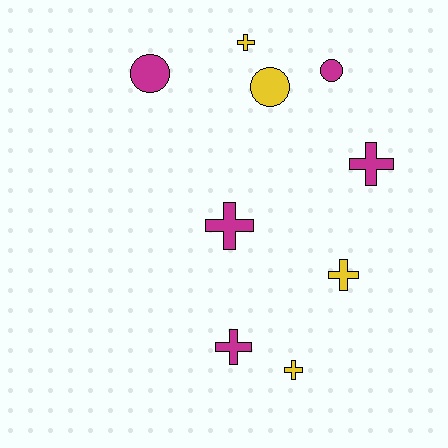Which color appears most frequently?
Magenta, with 5 objects.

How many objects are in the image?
There are 9 objects.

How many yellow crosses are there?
There are 3 yellow crosses.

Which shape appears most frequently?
Cross, with 6 objects.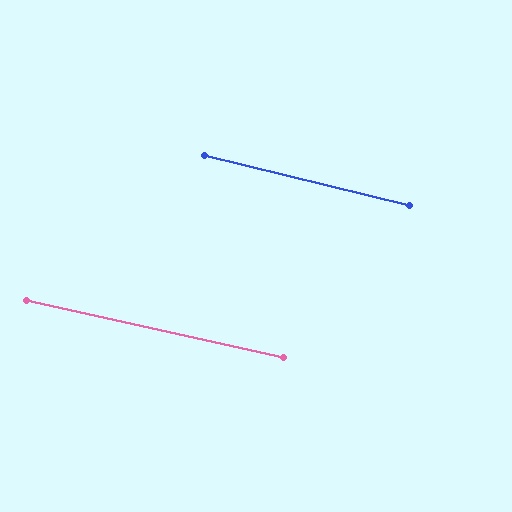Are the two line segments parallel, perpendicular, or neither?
Parallel — their directions differ by only 1.0°.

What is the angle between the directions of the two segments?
Approximately 1 degree.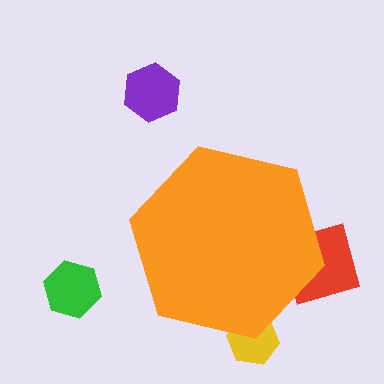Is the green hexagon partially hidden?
No, the green hexagon is fully visible.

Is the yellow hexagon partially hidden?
Yes, the yellow hexagon is partially hidden behind the orange hexagon.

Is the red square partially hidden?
Yes, the red square is partially hidden behind the orange hexagon.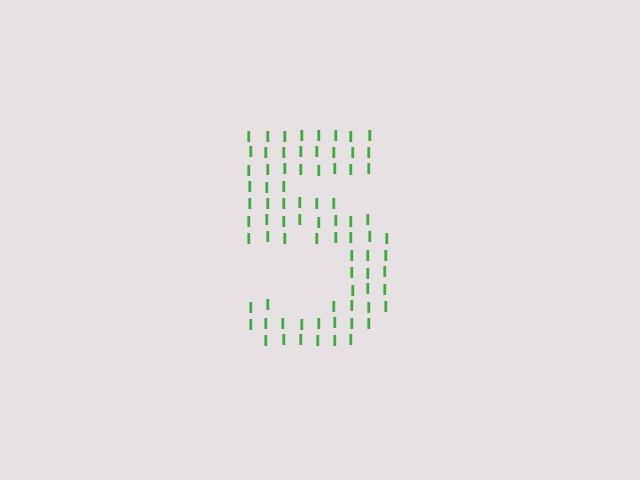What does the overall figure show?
The overall figure shows the digit 5.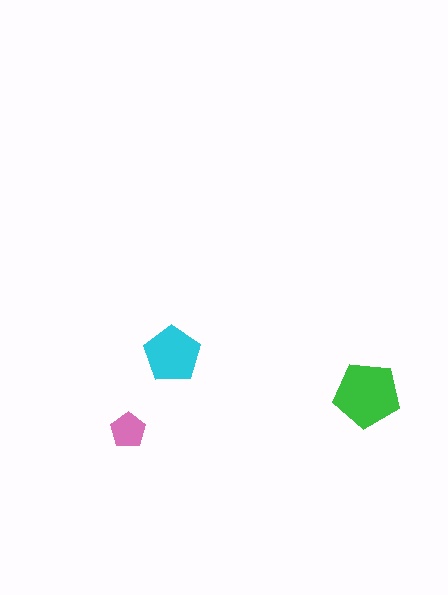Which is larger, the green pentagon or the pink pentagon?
The green one.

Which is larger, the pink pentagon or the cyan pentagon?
The cyan one.